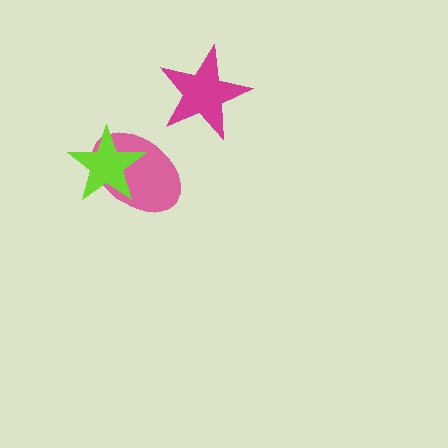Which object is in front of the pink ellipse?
The lime star is in front of the pink ellipse.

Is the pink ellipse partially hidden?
Yes, it is partially covered by another shape.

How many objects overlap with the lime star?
1 object overlaps with the lime star.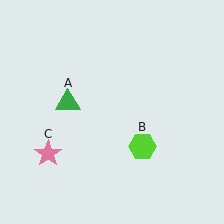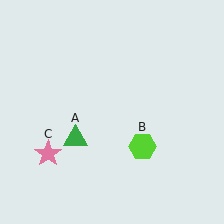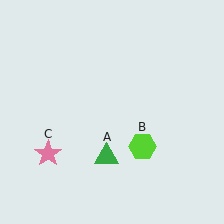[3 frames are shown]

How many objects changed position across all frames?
1 object changed position: green triangle (object A).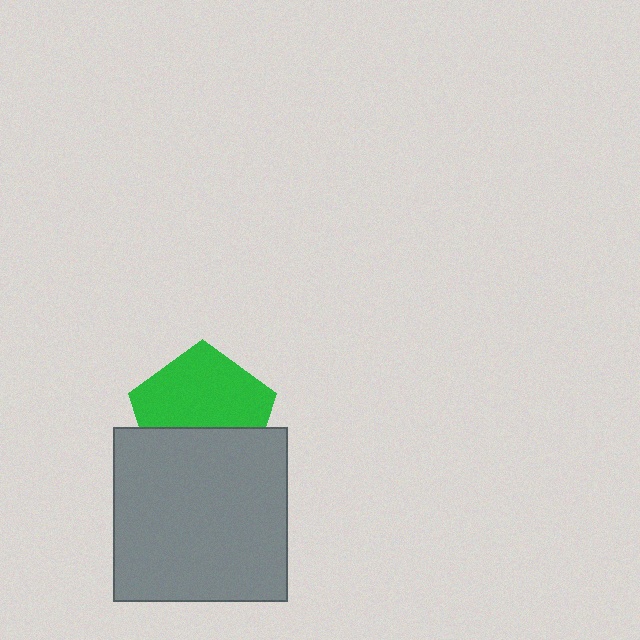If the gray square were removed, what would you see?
You would see the complete green pentagon.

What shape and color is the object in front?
The object in front is a gray square.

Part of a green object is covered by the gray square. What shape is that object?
It is a pentagon.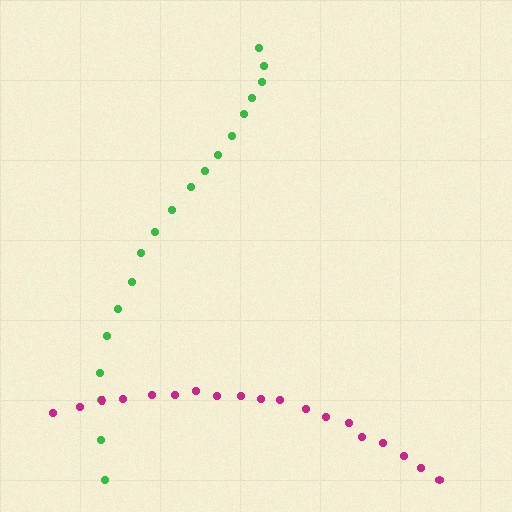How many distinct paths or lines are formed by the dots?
There are 2 distinct paths.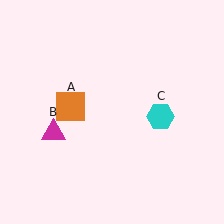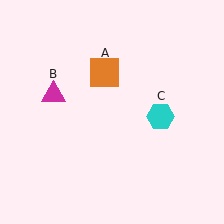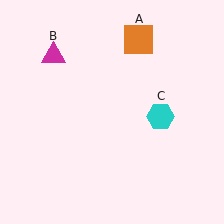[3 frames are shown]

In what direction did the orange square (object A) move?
The orange square (object A) moved up and to the right.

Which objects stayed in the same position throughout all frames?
Cyan hexagon (object C) remained stationary.